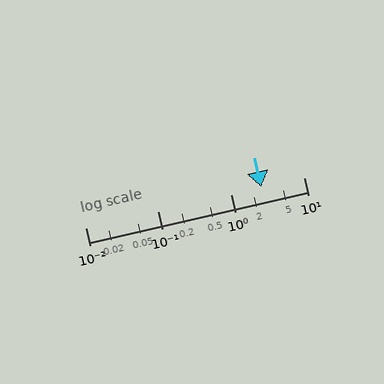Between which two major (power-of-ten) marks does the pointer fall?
The pointer is between 1 and 10.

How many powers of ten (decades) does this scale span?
The scale spans 3 decades, from 0.01 to 10.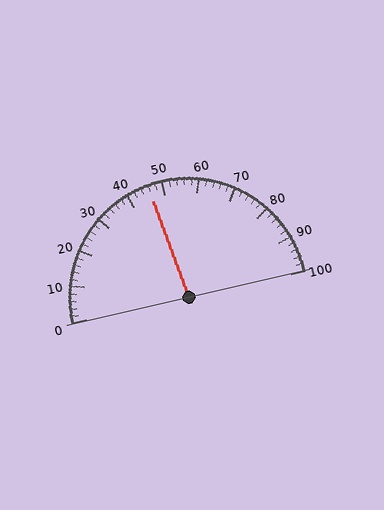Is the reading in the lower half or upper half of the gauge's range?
The reading is in the lower half of the range (0 to 100).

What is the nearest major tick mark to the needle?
The nearest major tick mark is 50.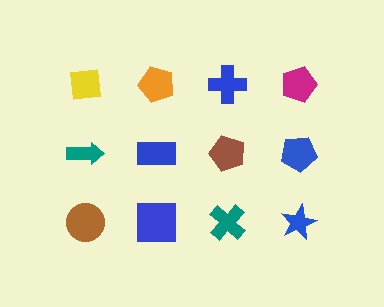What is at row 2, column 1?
A teal arrow.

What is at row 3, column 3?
A teal cross.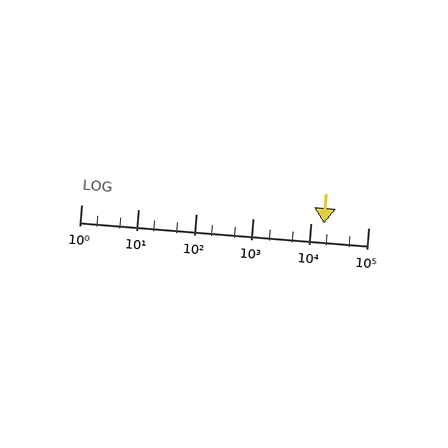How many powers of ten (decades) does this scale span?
The scale spans 5 decades, from 1 to 100000.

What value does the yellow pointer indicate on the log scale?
The pointer indicates approximately 17000.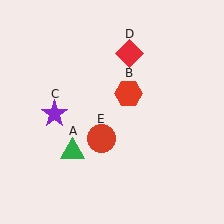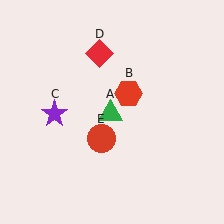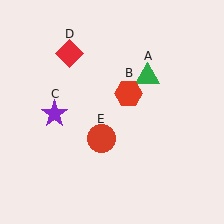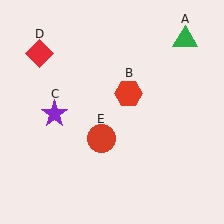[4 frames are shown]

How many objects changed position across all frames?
2 objects changed position: green triangle (object A), red diamond (object D).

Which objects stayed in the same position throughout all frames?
Red hexagon (object B) and purple star (object C) and red circle (object E) remained stationary.